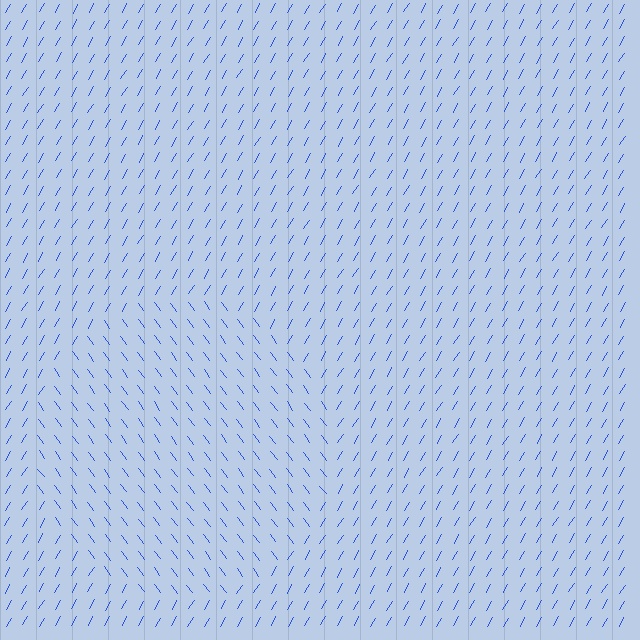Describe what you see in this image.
The image is filled with small blue line segments. A circle region in the image has lines oriented differently from the surrounding lines, creating a visible texture boundary.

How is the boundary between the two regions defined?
The boundary is defined purely by a change in line orientation (approximately 67 degrees difference). All lines are the same color and thickness.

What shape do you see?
I see a circle.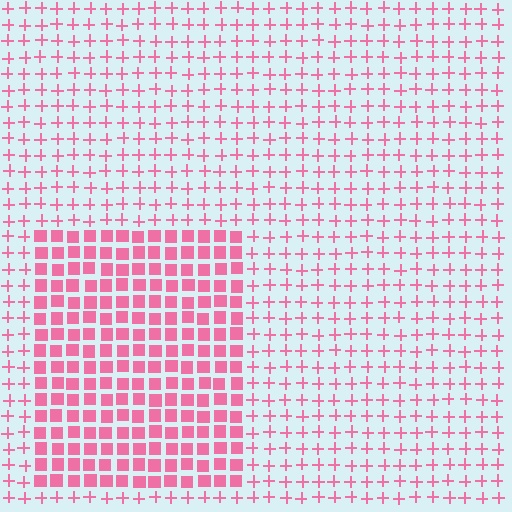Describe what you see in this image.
The image is filled with small pink elements arranged in a uniform grid. A rectangle-shaped region contains squares, while the surrounding area contains plus signs. The boundary is defined purely by the change in element shape.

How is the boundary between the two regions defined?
The boundary is defined by a change in element shape: squares inside vs. plus signs outside. All elements share the same color and spacing.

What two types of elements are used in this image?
The image uses squares inside the rectangle region and plus signs outside it.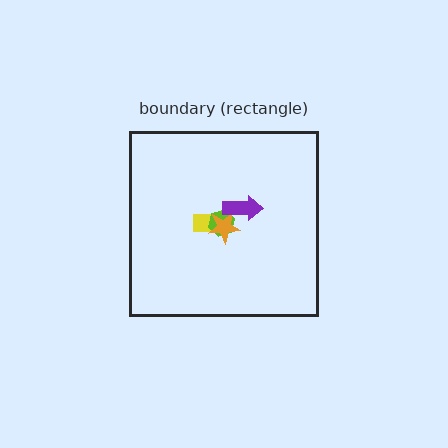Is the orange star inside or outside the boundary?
Inside.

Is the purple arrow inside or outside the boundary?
Inside.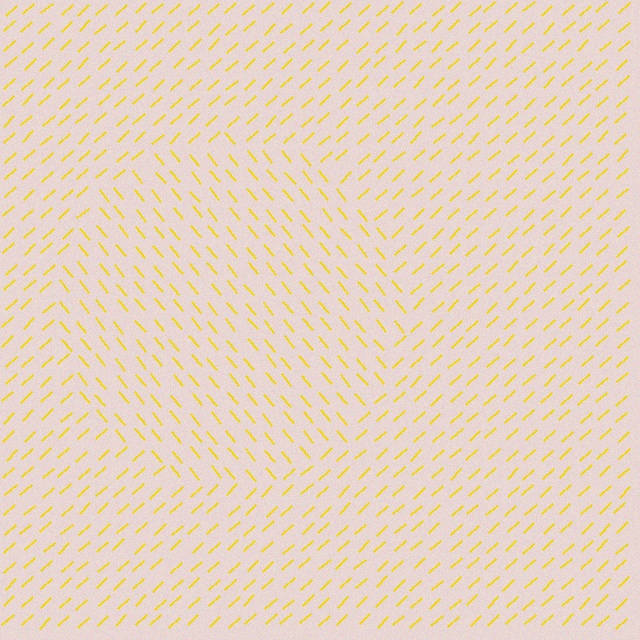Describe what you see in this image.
The image is filled with small yellow line segments. A circle region in the image has lines oriented differently from the surrounding lines, creating a visible texture boundary.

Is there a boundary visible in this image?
Yes, there is a texture boundary formed by a change in line orientation.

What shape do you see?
I see a circle.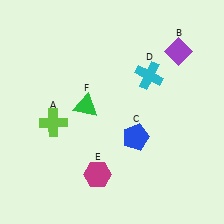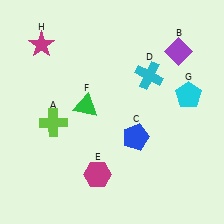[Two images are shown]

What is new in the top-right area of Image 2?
A cyan pentagon (G) was added in the top-right area of Image 2.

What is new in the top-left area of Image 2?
A magenta star (H) was added in the top-left area of Image 2.